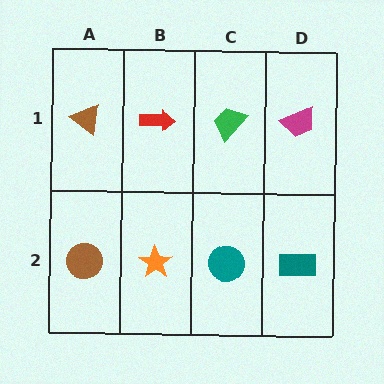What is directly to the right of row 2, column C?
A teal rectangle.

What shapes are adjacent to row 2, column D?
A magenta trapezoid (row 1, column D), a teal circle (row 2, column C).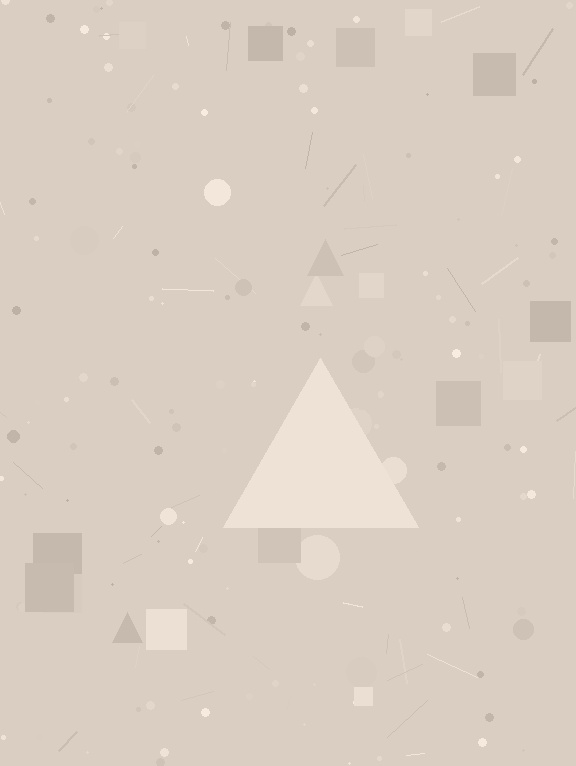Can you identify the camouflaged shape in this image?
The camouflaged shape is a triangle.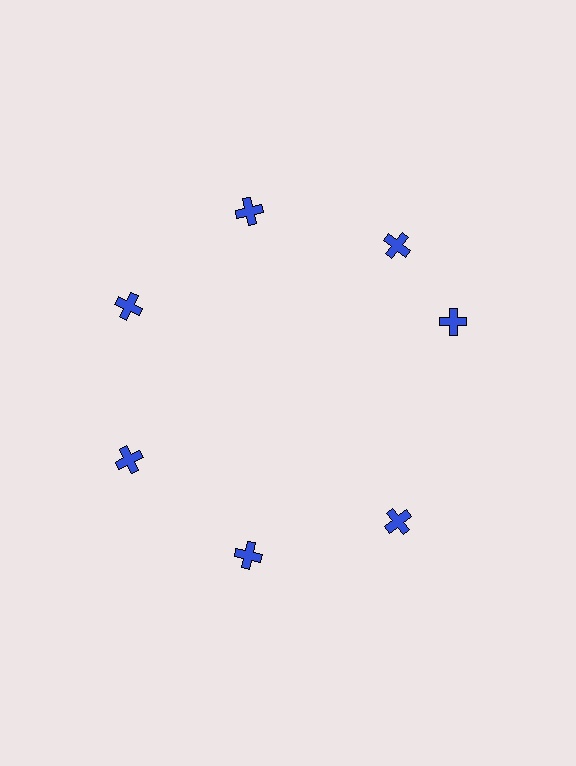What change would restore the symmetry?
The symmetry would be restored by rotating it back into even spacing with its neighbors so that all 7 crosses sit at equal angles and equal distance from the center.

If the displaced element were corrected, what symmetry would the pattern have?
It would have 7-fold rotational symmetry — the pattern would map onto itself every 51 degrees.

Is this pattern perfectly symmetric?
No. The 7 blue crosses are arranged in a ring, but one element near the 3 o'clock position is rotated out of alignment along the ring, breaking the 7-fold rotational symmetry.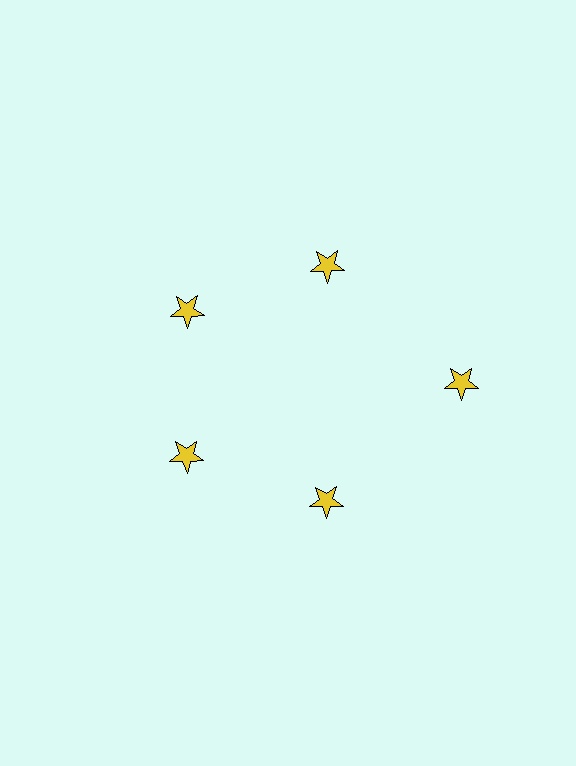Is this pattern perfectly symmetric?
No. The 5 yellow stars are arranged in a ring, but one element near the 3 o'clock position is pushed outward from the center, breaking the 5-fold rotational symmetry.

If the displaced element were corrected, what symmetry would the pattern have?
It would have 5-fold rotational symmetry — the pattern would map onto itself every 72 degrees.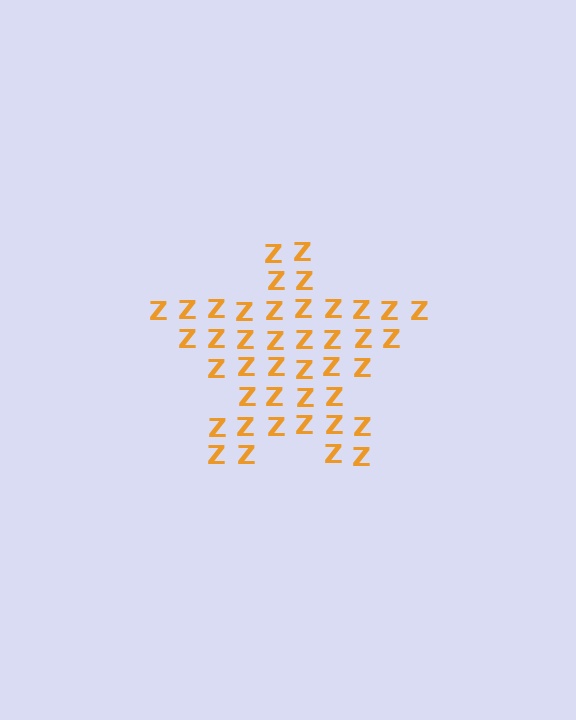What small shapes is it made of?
It is made of small letter Z's.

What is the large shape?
The large shape is a star.